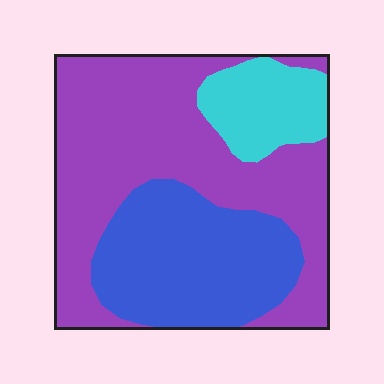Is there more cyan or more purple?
Purple.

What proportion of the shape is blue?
Blue covers roughly 30% of the shape.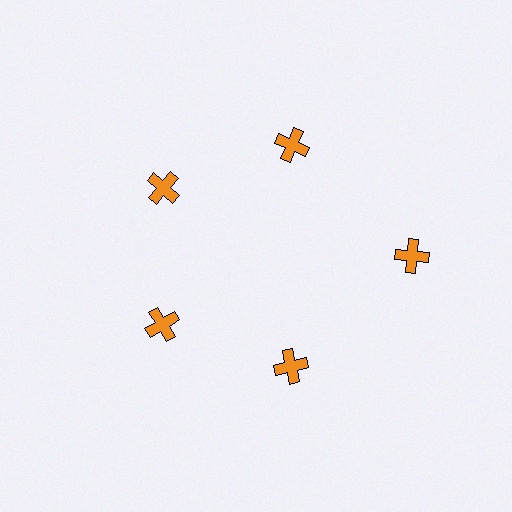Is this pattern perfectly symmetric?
No. The 5 orange crosses are arranged in a ring, but one element near the 3 o'clock position is pushed outward from the center, breaking the 5-fold rotational symmetry.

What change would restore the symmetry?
The symmetry would be restored by moving it inward, back onto the ring so that all 5 crosses sit at equal angles and equal distance from the center.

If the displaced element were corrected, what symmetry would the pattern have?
It would have 5-fold rotational symmetry — the pattern would map onto itself every 72 degrees.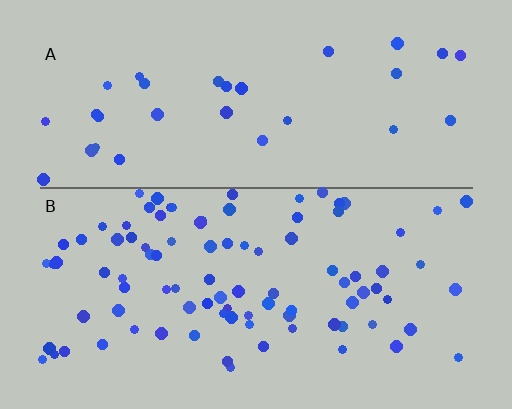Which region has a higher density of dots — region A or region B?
B (the bottom).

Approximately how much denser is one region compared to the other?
Approximately 2.9× — region B over region A.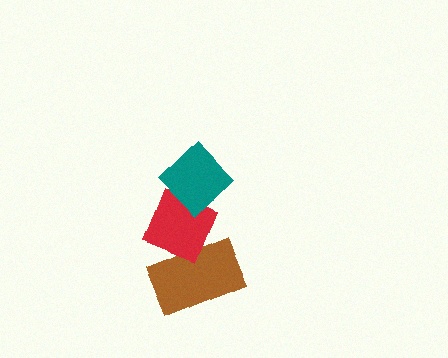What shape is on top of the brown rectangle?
The red diamond is on top of the brown rectangle.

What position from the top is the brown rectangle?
The brown rectangle is 3rd from the top.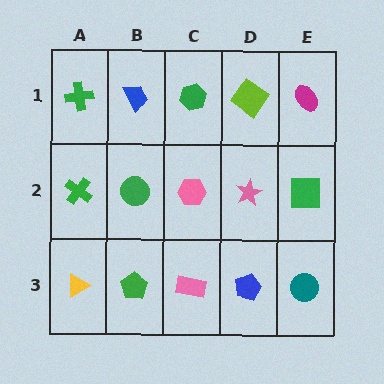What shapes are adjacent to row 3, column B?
A green circle (row 2, column B), a yellow triangle (row 3, column A), a pink rectangle (row 3, column C).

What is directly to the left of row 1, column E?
A lime diamond.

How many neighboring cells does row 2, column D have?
4.